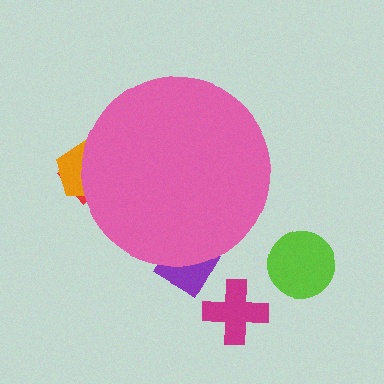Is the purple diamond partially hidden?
Yes, the purple diamond is partially hidden behind the pink circle.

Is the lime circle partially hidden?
No, the lime circle is fully visible.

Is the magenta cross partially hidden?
No, the magenta cross is fully visible.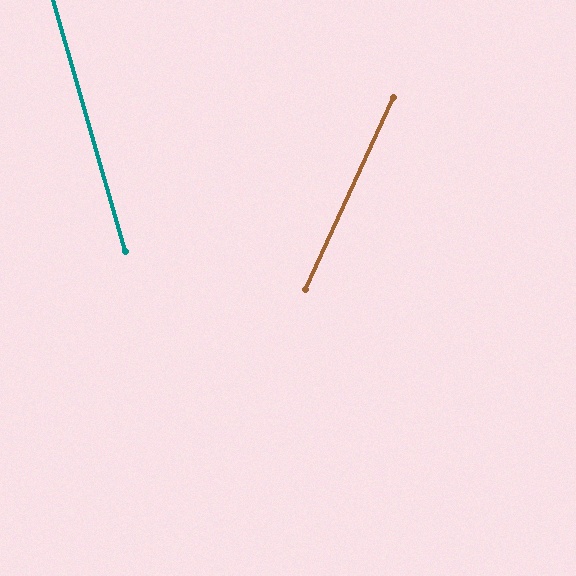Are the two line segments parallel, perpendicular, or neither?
Neither parallel nor perpendicular — they differ by about 40°.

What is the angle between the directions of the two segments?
Approximately 40 degrees.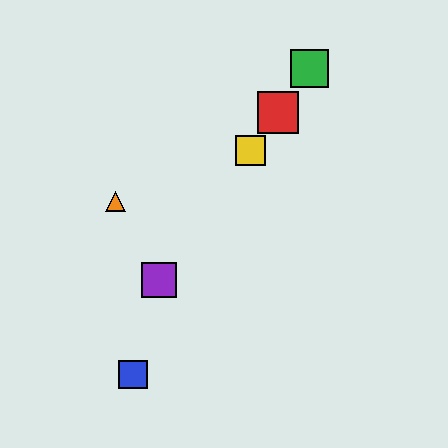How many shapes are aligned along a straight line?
4 shapes (the red square, the green square, the yellow square, the purple square) are aligned along a straight line.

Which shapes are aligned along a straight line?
The red square, the green square, the yellow square, the purple square are aligned along a straight line.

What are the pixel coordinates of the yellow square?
The yellow square is at (251, 151).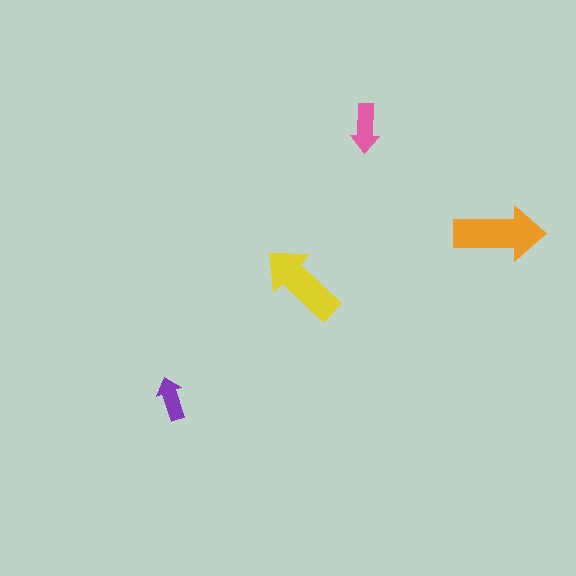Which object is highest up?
The pink arrow is topmost.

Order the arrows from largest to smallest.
the orange one, the yellow one, the pink one, the purple one.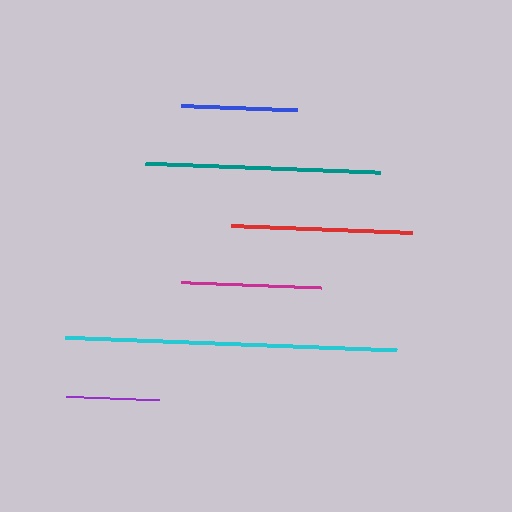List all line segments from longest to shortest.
From longest to shortest: cyan, teal, red, magenta, blue, purple.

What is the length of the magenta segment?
The magenta segment is approximately 140 pixels long.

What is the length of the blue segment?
The blue segment is approximately 116 pixels long.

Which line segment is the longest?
The cyan line is the longest at approximately 332 pixels.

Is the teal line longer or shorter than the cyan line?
The cyan line is longer than the teal line.